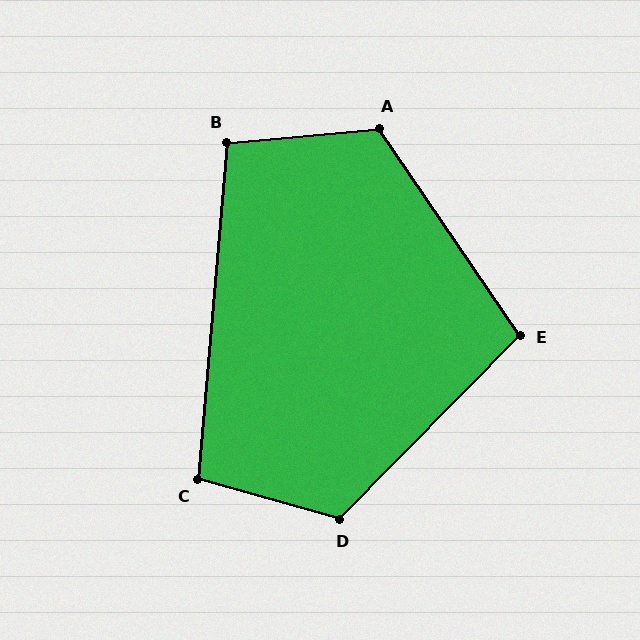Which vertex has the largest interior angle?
A, at approximately 119 degrees.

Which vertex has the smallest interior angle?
B, at approximately 100 degrees.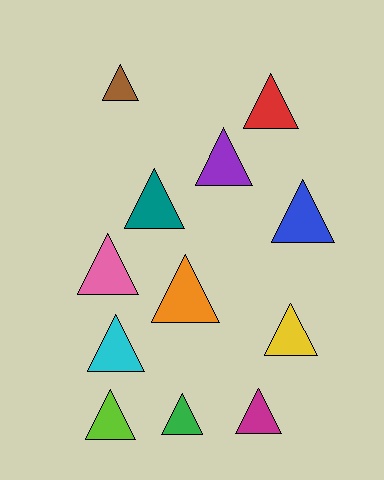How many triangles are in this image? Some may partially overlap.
There are 12 triangles.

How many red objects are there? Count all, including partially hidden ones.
There is 1 red object.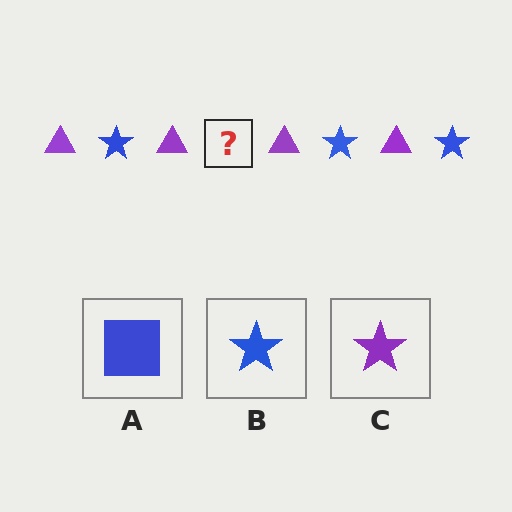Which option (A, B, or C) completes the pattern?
B.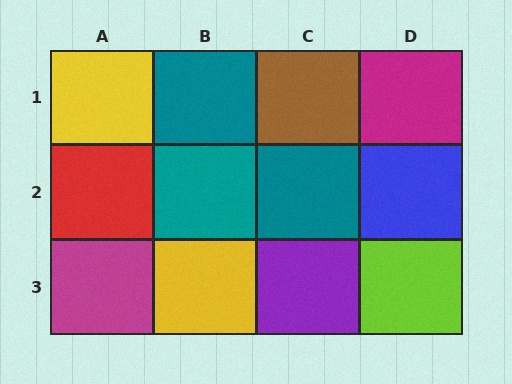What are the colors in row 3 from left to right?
Magenta, yellow, purple, lime.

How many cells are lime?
1 cell is lime.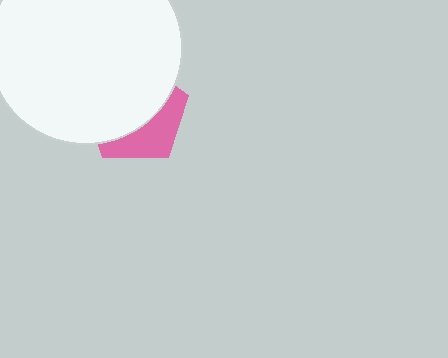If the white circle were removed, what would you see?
You would see the complete pink pentagon.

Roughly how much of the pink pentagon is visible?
A small part of it is visible (roughly 36%).